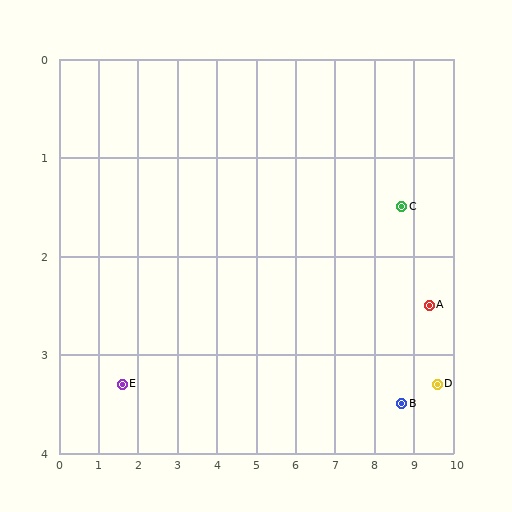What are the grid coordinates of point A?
Point A is at approximately (9.4, 2.5).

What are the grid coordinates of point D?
Point D is at approximately (9.6, 3.3).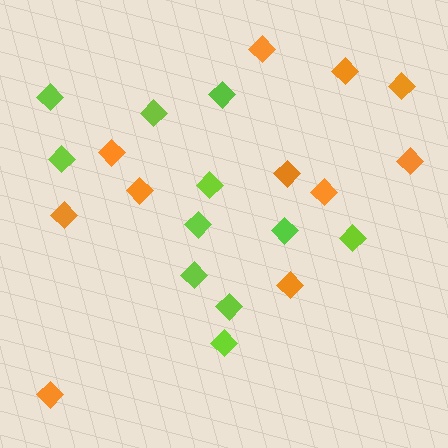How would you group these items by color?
There are 2 groups: one group of orange diamonds (11) and one group of lime diamonds (11).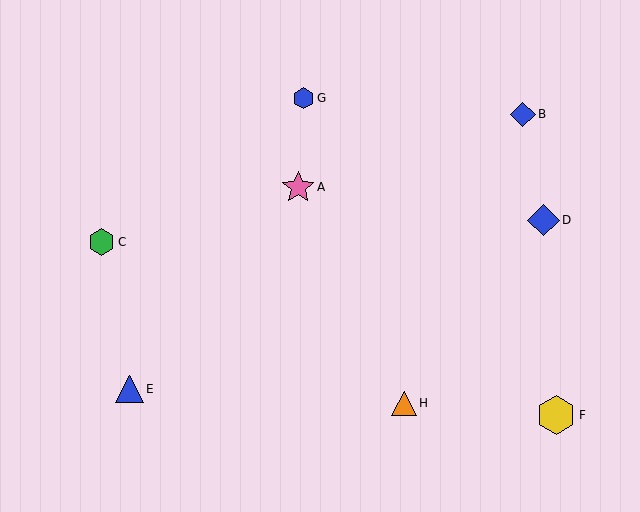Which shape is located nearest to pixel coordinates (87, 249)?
The green hexagon (labeled C) at (101, 242) is nearest to that location.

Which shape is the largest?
The yellow hexagon (labeled F) is the largest.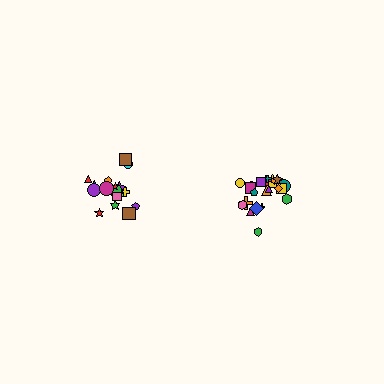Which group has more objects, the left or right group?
The right group.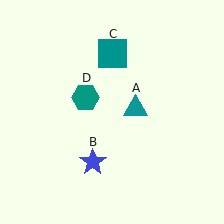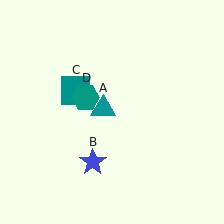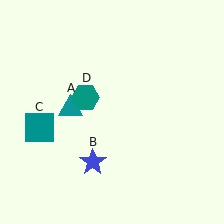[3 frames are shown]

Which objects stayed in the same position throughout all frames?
Blue star (object B) and teal hexagon (object D) remained stationary.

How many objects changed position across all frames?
2 objects changed position: teal triangle (object A), teal square (object C).